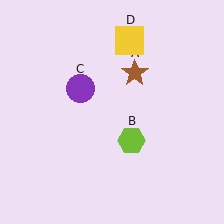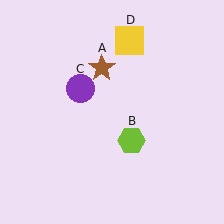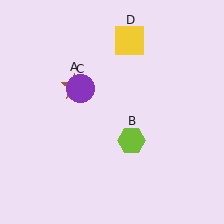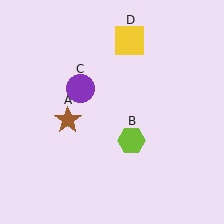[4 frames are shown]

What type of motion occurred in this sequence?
The brown star (object A) rotated counterclockwise around the center of the scene.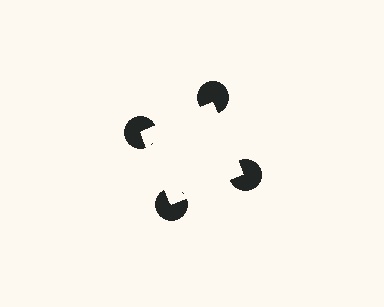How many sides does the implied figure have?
4 sides.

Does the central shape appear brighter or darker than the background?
It typically appears slightly brighter than the background, even though no actual brightness change is drawn.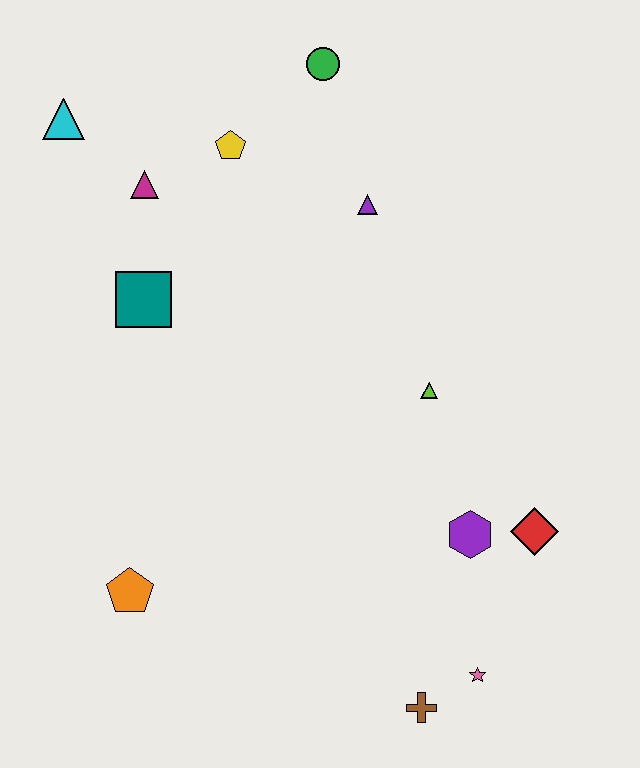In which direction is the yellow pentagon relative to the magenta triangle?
The yellow pentagon is to the right of the magenta triangle.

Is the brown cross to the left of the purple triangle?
No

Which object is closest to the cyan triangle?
The magenta triangle is closest to the cyan triangle.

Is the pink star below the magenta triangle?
Yes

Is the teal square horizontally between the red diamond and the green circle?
No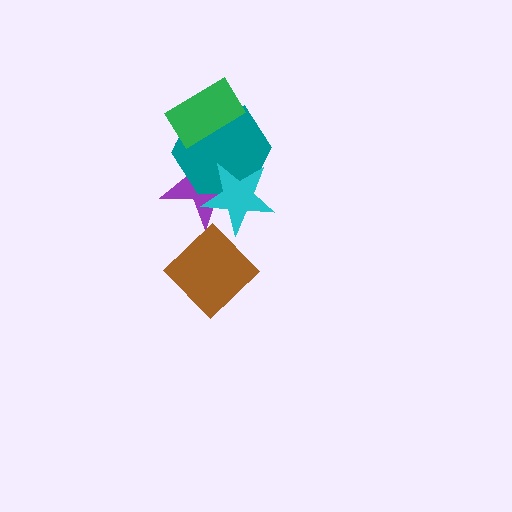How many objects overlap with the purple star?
3 objects overlap with the purple star.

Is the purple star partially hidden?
Yes, it is partially covered by another shape.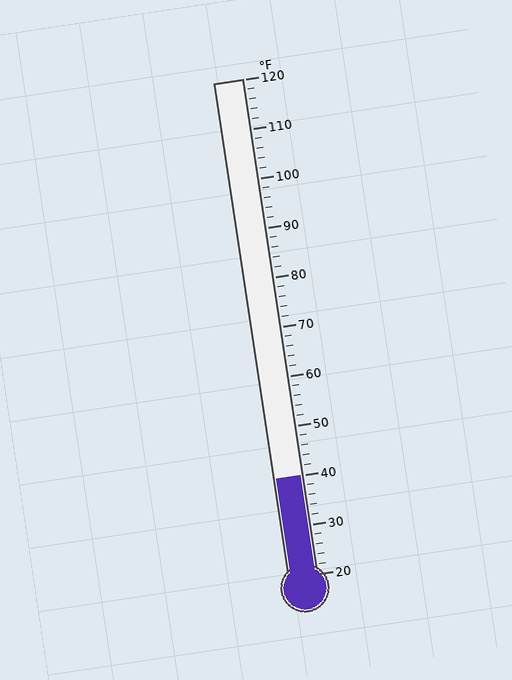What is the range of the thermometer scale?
The thermometer scale ranges from 20°F to 120°F.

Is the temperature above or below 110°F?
The temperature is below 110°F.